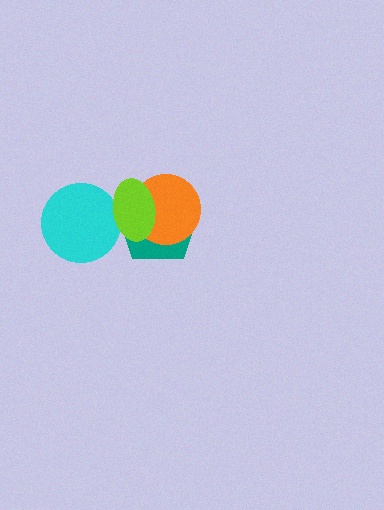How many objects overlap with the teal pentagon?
2 objects overlap with the teal pentagon.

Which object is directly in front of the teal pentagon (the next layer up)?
The orange circle is directly in front of the teal pentagon.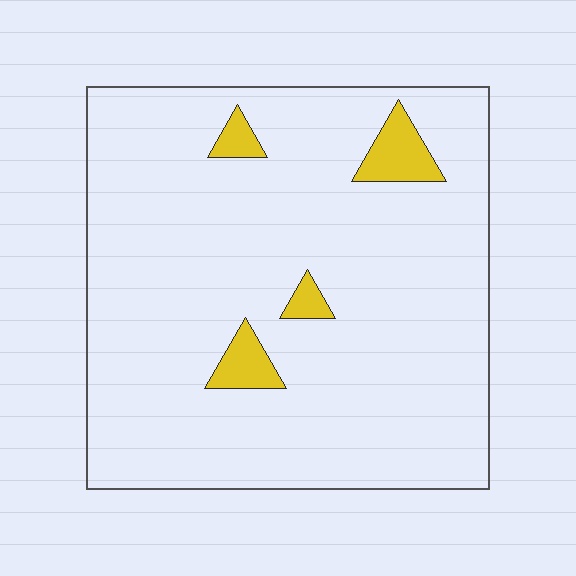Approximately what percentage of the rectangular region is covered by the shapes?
Approximately 5%.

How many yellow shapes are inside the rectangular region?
4.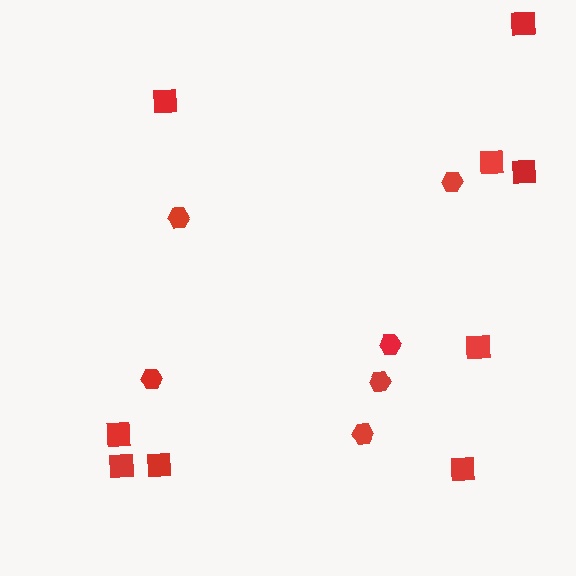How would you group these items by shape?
There are 2 groups: one group of hexagons (6) and one group of squares (9).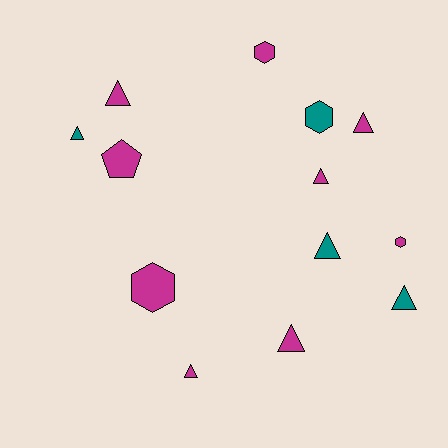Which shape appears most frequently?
Triangle, with 8 objects.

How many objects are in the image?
There are 13 objects.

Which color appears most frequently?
Magenta, with 9 objects.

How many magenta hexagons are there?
There are 3 magenta hexagons.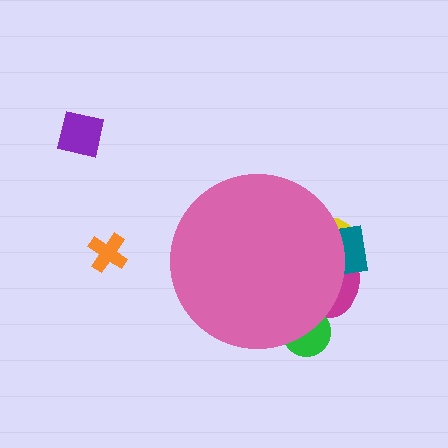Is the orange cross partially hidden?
No, the orange cross is fully visible.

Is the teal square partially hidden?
Yes, the teal square is partially hidden behind the pink circle.